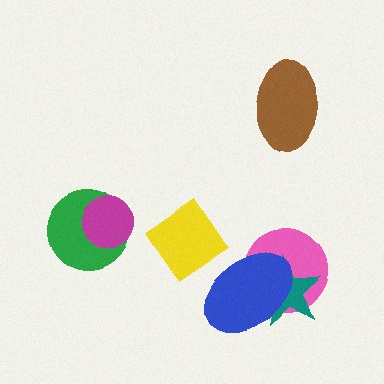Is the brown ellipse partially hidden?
No, no other shape covers it.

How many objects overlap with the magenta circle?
1 object overlaps with the magenta circle.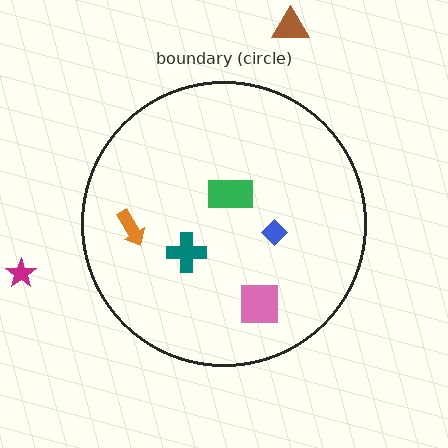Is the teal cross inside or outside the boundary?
Inside.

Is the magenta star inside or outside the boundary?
Outside.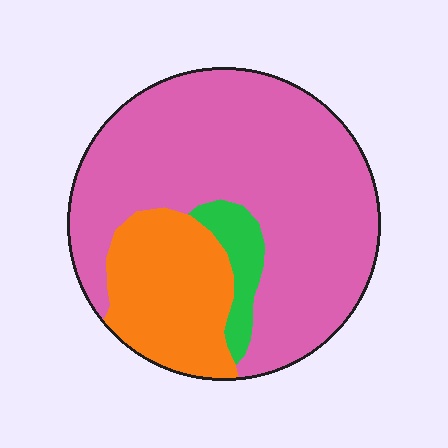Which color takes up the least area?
Green, at roughly 5%.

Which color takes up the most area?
Pink, at roughly 70%.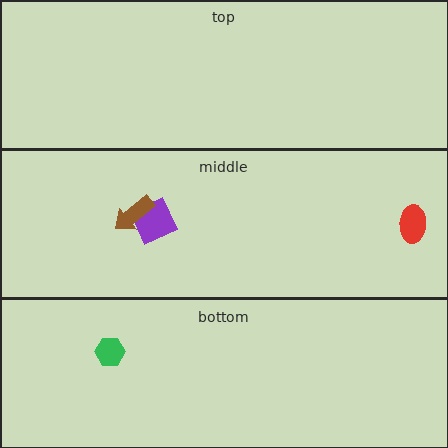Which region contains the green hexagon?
The bottom region.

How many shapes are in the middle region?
3.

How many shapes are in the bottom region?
1.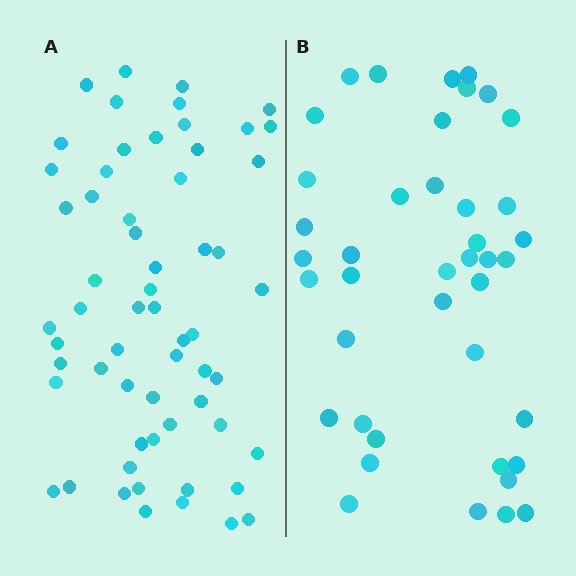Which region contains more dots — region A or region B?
Region A (the left region) has more dots.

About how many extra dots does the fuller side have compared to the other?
Region A has approximately 20 more dots than region B.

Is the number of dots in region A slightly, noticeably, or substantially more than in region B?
Region A has substantially more. The ratio is roughly 1.5 to 1.